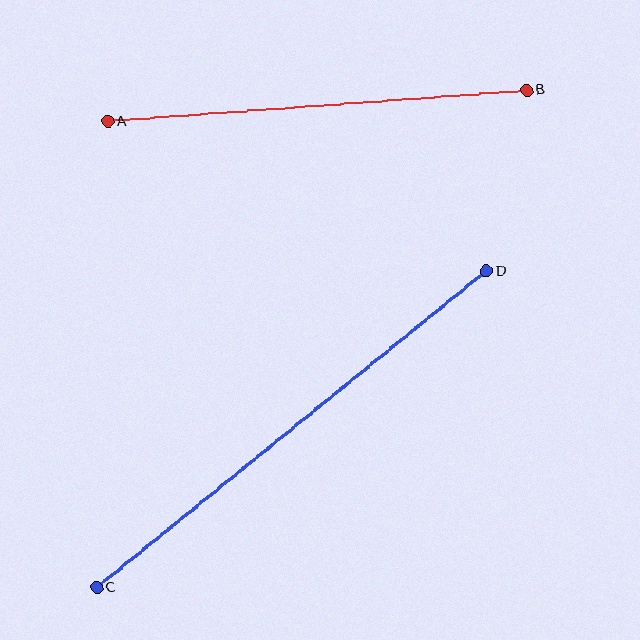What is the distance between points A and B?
The distance is approximately 420 pixels.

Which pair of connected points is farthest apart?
Points C and D are farthest apart.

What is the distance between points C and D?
The distance is approximately 502 pixels.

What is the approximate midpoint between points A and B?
The midpoint is at approximately (317, 106) pixels.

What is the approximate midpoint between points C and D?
The midpoint is at approximately (292, 429) pixels.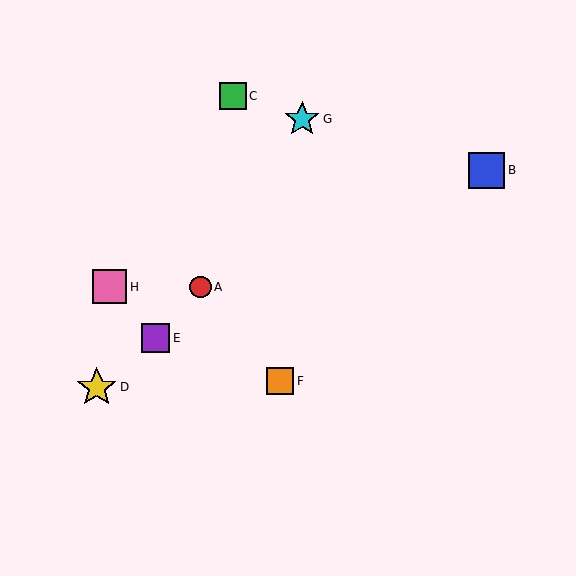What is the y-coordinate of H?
Object H is at y≈287.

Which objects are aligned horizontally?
Objects A, H are aligned horizontally.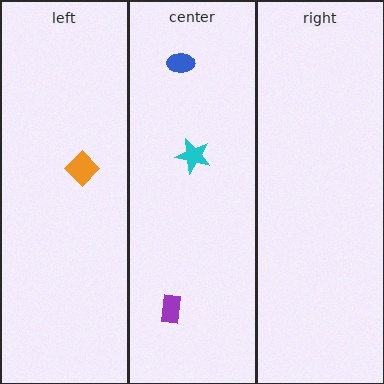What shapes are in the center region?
The cyan star, the blue ellipse, the purple rectangle.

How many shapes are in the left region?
1.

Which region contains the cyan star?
The center region.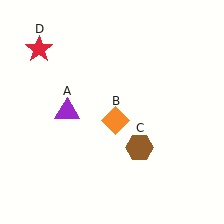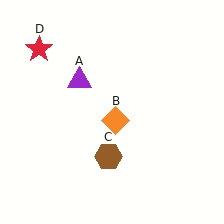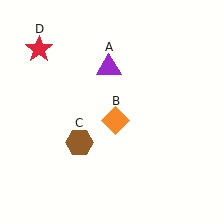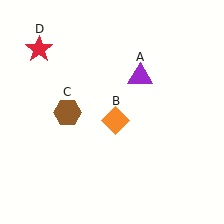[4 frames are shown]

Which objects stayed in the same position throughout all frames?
Orange diamond (object B) and red star (object D) remained stationary.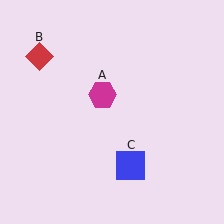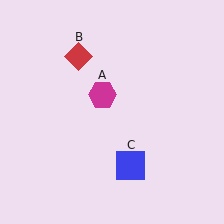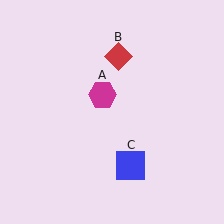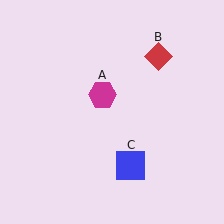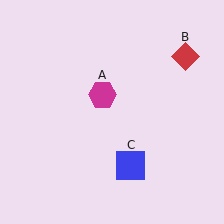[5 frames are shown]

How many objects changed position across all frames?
1 object changed position: red diamond (object B).